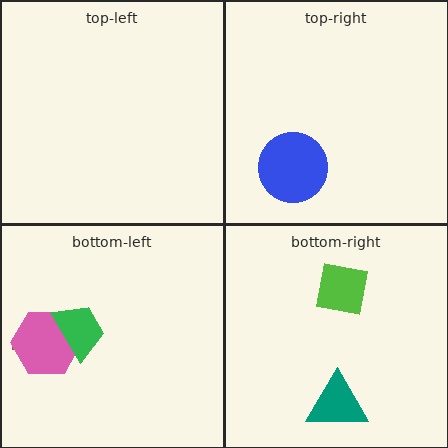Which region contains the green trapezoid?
The bottom-left region.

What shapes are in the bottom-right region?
The lime square, the teal triangle.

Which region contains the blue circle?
The top-right region.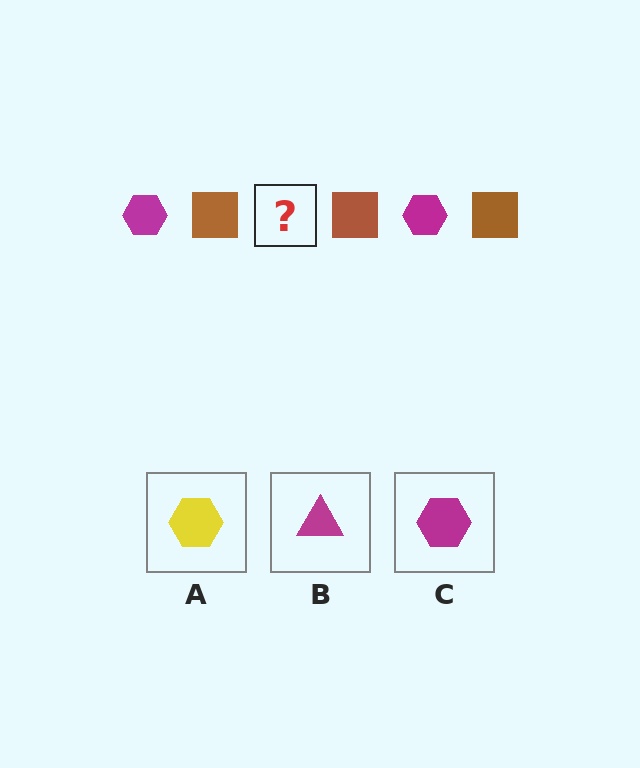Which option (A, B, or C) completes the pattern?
C.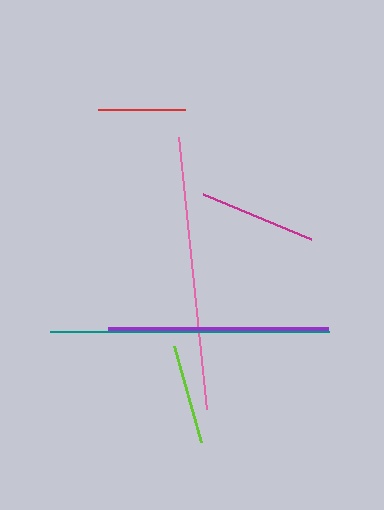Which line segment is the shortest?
The red line is the shortest at approximately 87 pixels.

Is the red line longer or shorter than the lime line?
The lime line is longer than the red line.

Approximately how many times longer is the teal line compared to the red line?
The teal line is approximately 3.2 times the length of the red line.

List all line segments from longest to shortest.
From longest to shortest: teal, pink, purple, magenta, lime, red.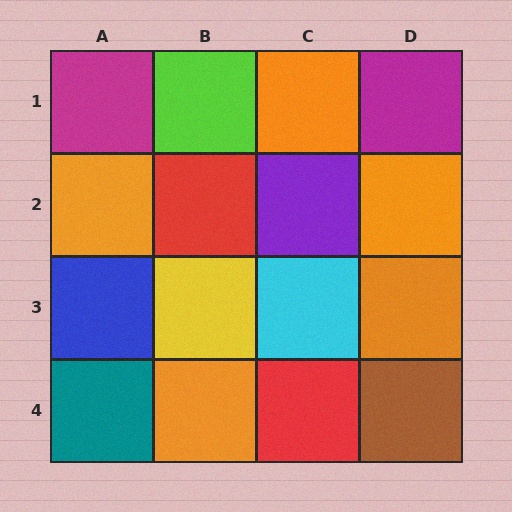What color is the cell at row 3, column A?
Blue.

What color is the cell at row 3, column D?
Orange.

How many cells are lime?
1 cell is lime.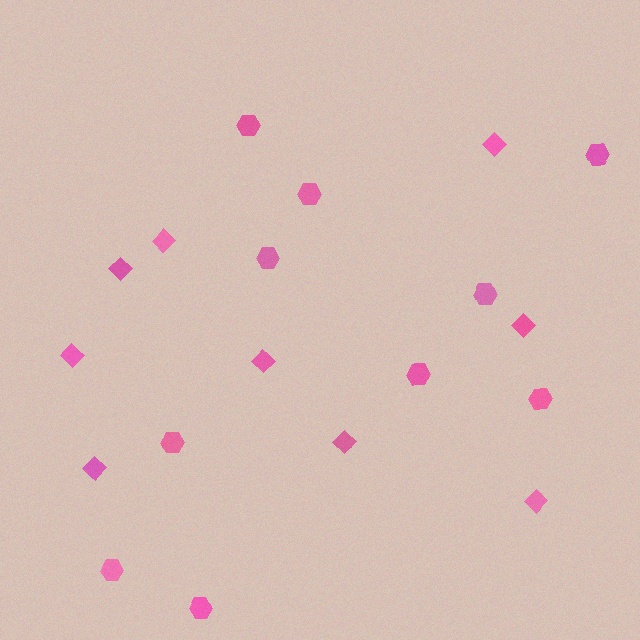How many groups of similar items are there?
There are 2 groups: one group of diamonds (9) and one group of hexagons (10).